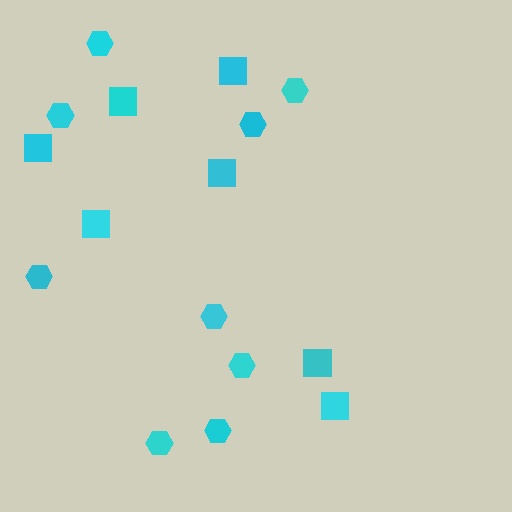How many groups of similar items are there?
There are 2 groups: one group of hexagons (9) and one group of squares (7).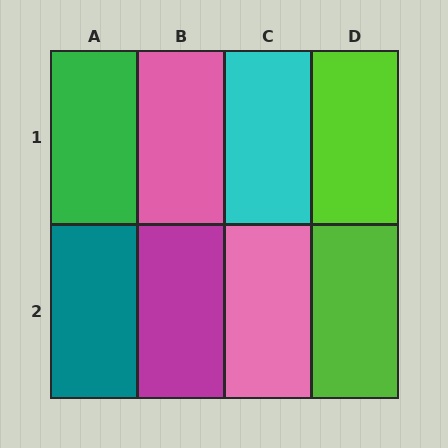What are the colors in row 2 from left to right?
Teal, magenta, pink, lime.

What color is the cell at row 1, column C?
Cyan.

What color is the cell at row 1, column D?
Lime.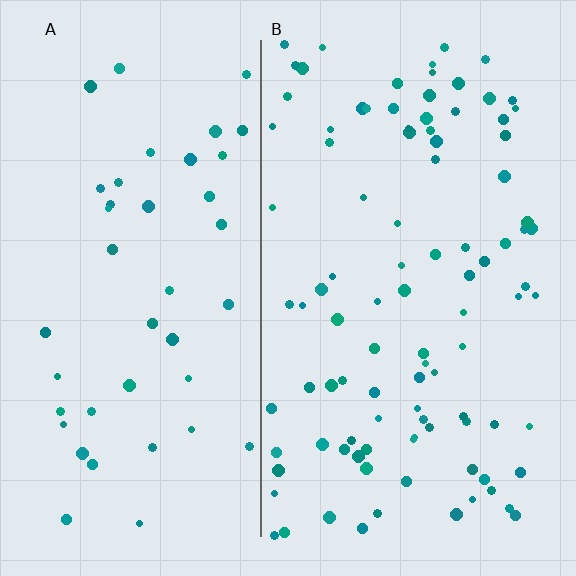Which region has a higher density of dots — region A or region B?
B (the right).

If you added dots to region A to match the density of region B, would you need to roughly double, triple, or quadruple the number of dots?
Approximately double.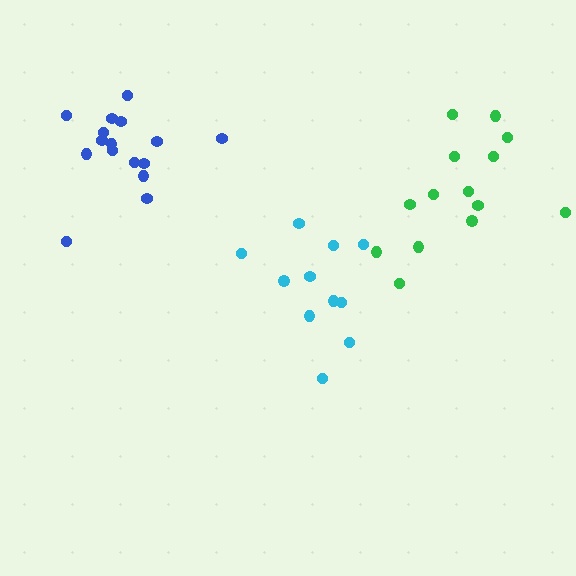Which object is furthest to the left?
The blue cluster is leftmost.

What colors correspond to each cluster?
The clusters are colored: cyan, blue, green.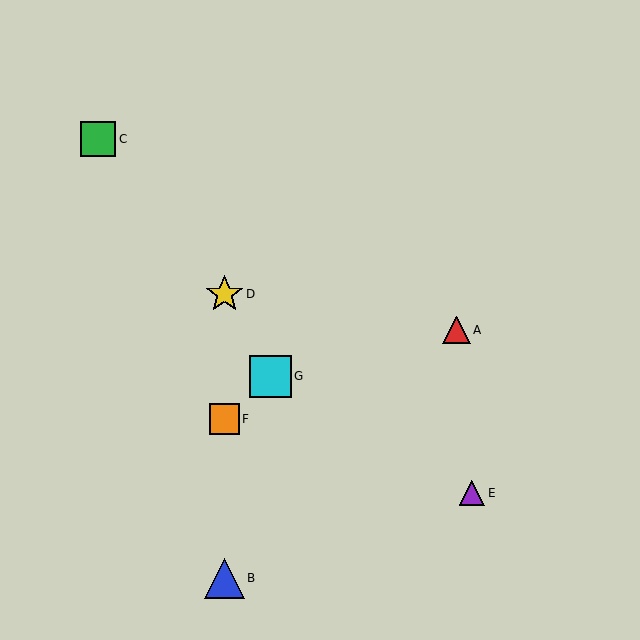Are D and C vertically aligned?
No, D is at x≈224 and C is at x≈98.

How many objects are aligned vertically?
3 objects (B, D, F) are aligned vertically.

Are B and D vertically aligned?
Yes, both are at x≈224.